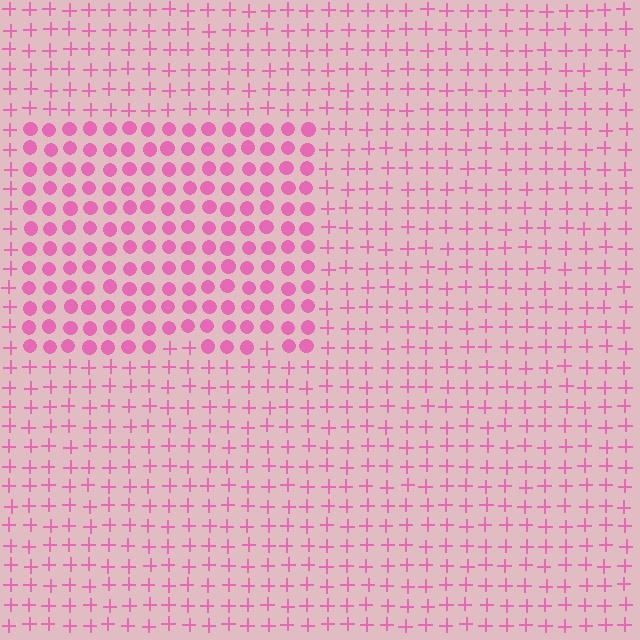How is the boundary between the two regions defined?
The boundary is defined by a change in element shape: circles inside vs. plus signs outside. All elements share the same color and spacing.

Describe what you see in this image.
The image is filled with small pink elements arranged in a uniform grid. A rectangle-shaped region contains circles, while the surrounding area contains plus signs. The boundary is defined purely by the change in element shape.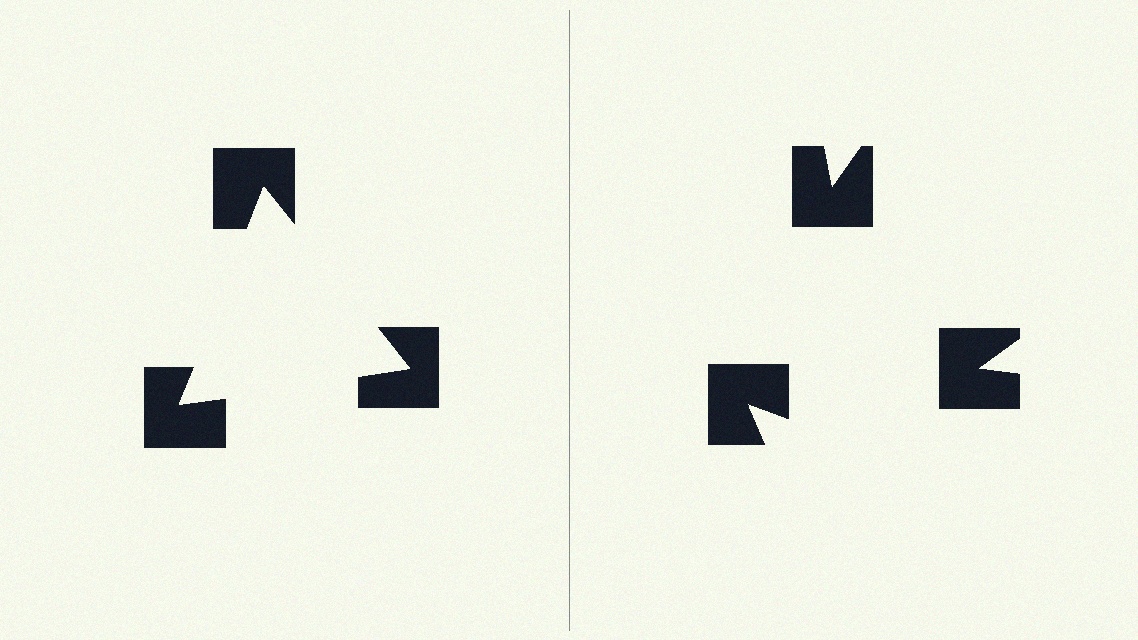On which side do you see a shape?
An illusory triangle appears on the left side. On the right side the wedge cuts are rotated, so no coherent shape forms.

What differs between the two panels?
The notched squares are positioned identically on both sides; only the wedge orientations differ. On the left they align to a triangle; on the right they are misaligned.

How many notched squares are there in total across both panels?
6 — 3 on each side.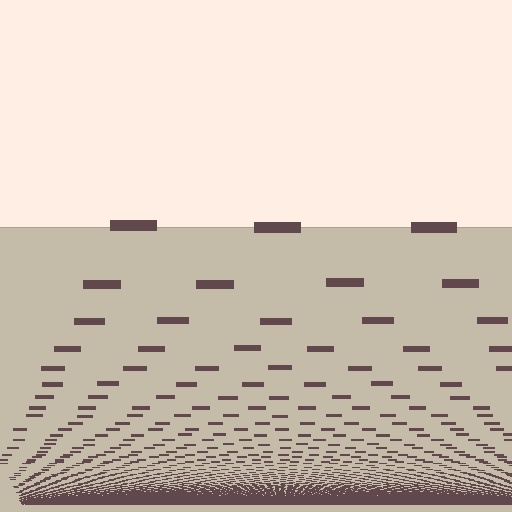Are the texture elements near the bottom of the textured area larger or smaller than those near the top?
Smaller. The gradient is inverted — elements near the bottom are smaller and denser.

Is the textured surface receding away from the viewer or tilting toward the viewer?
The surface appears to tilt toward the viewer. Texture elements get larger and sparser toward the top.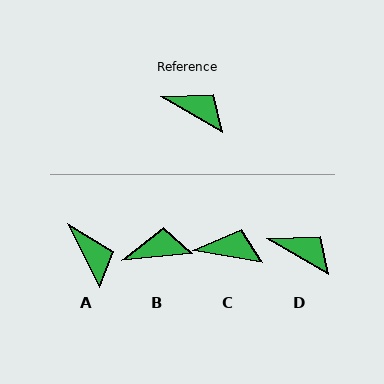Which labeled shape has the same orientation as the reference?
D.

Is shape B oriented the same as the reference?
No, it is off by about 36 degrees.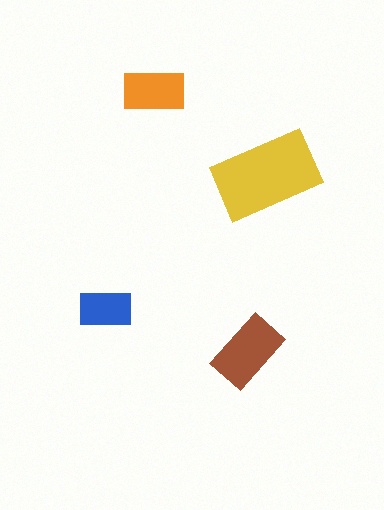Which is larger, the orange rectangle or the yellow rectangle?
The yellow one.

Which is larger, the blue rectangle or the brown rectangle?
The brown one.